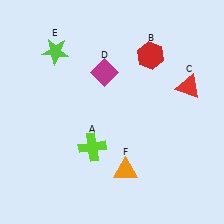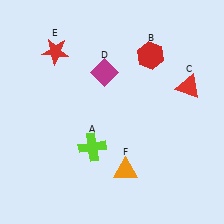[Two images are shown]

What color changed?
The star (E) changed from lime in Image 1 to red in Image 2.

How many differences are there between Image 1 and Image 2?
There is 1 difference between the two images.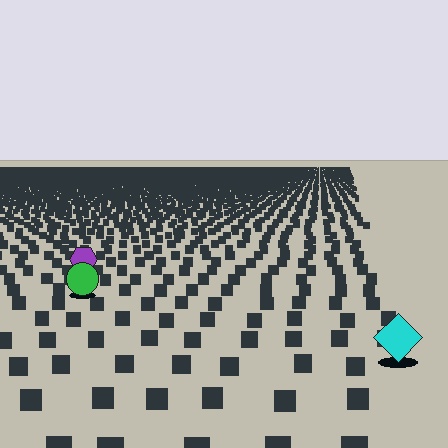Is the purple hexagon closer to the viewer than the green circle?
No. The green circle is closer — you can tell from the texture gradient: the ground texture is coarser near it.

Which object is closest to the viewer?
The cyan diamond is closest. The texture marks near it are larger and more spread out.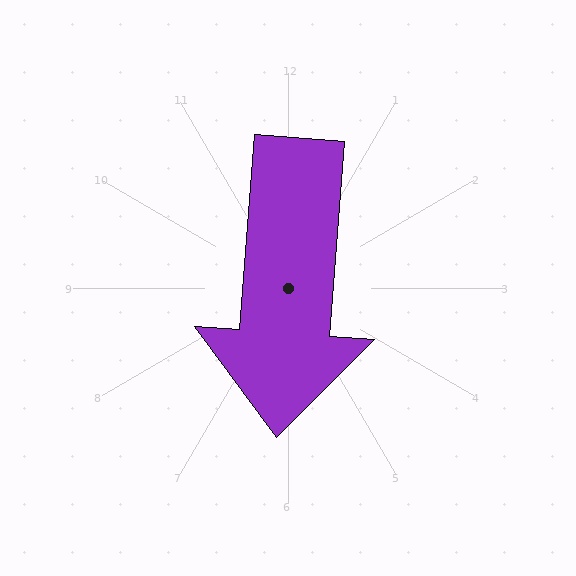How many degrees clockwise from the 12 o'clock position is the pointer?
Approximately 184 degrees.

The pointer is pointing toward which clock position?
Roughly 6 o'clock.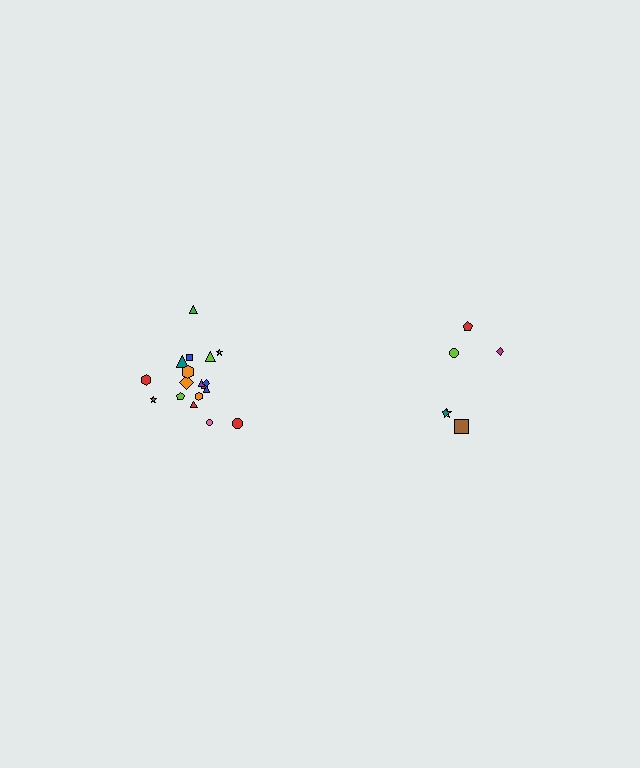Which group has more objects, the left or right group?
The left group.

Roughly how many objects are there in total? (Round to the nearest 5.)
Roughly 25 objects in total.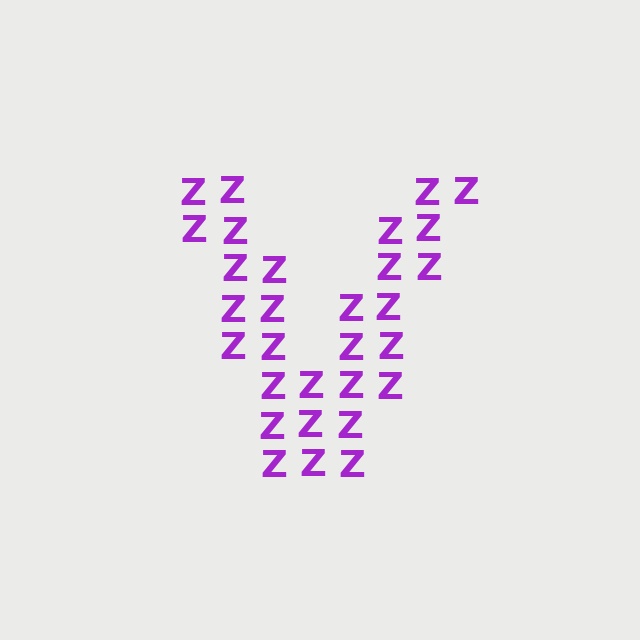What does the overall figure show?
The overall figure shows the letter V.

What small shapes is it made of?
It is made of small letter Z's.